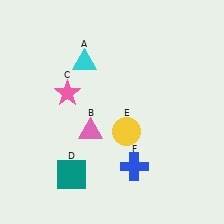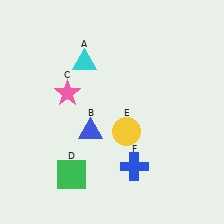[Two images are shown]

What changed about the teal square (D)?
In Image 1, D is teal. In Image 2, it changed to green.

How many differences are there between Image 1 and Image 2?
There are 2 differences between the two images.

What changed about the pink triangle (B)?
In Image 1, B is pink. In Image 2, it changed to blue.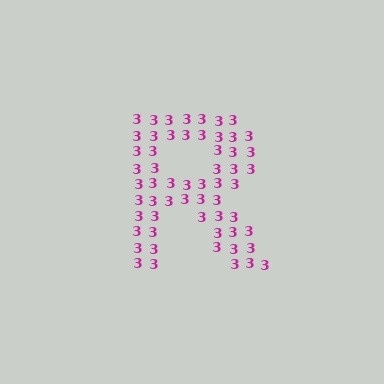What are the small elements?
The small elements are digit 3's.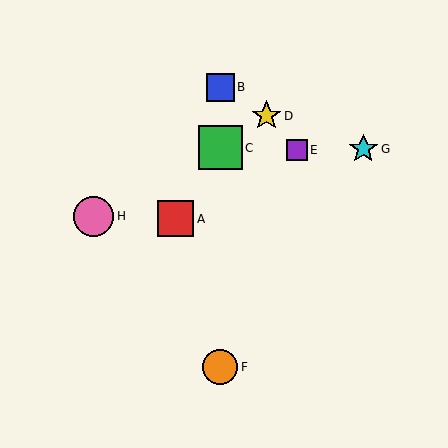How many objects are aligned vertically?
3 objects (B, C, F) are aligned vertically.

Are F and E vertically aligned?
No, F is at x≈220 and E is at x≈297.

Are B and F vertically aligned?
Yes, both are at x≈220.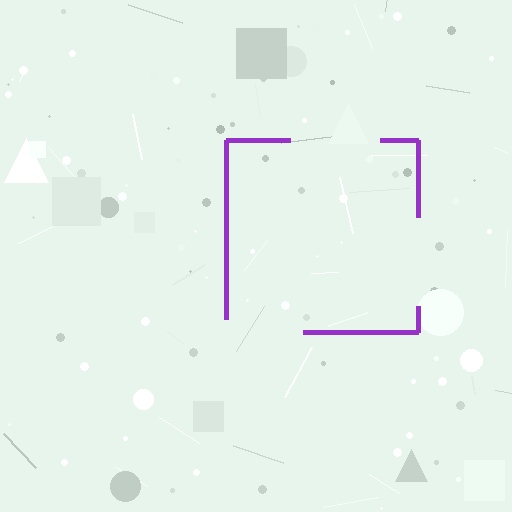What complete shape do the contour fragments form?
The contour fragments form a square.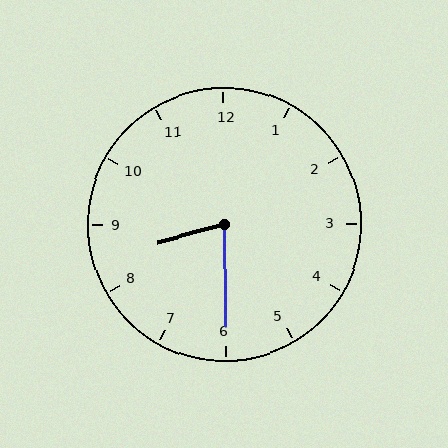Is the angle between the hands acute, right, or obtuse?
It is acute.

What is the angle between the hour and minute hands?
Approximately 75 degrees.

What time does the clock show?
8:30.